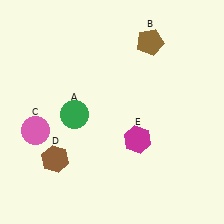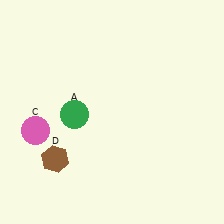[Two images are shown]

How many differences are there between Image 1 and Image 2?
There are 2 differences between the two images.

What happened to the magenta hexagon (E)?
The magenta hexagon (E) was removed in Image 2. It was in the bottom-right area of Image 1.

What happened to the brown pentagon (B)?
The brown pentagon (B) was removed in Image 2. It was in the top-right area of Image 1.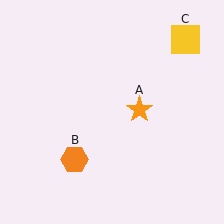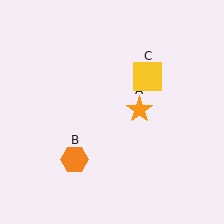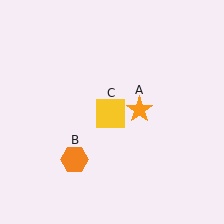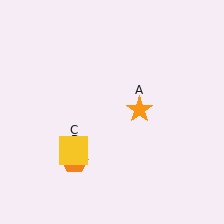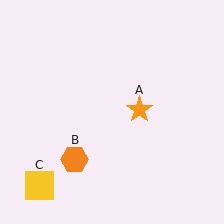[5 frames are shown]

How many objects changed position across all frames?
1 object changed position: yellow square (object C).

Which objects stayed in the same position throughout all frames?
Orange star (object A) and orange hexagon (object B) remained stationary.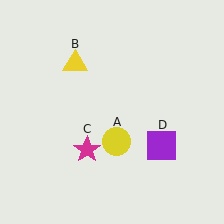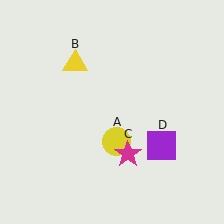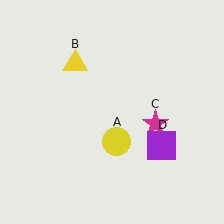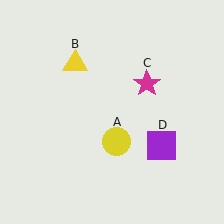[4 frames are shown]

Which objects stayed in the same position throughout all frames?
Yellow circle (object A) and yellow triangle (object B) and purple square (object D) remained stationary.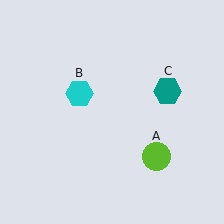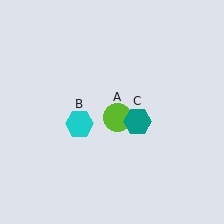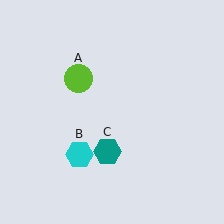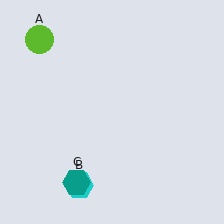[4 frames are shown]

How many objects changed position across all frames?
3 objects changed position: lime circle (object A), cyan hexagon (object B), teal hexagon (object C).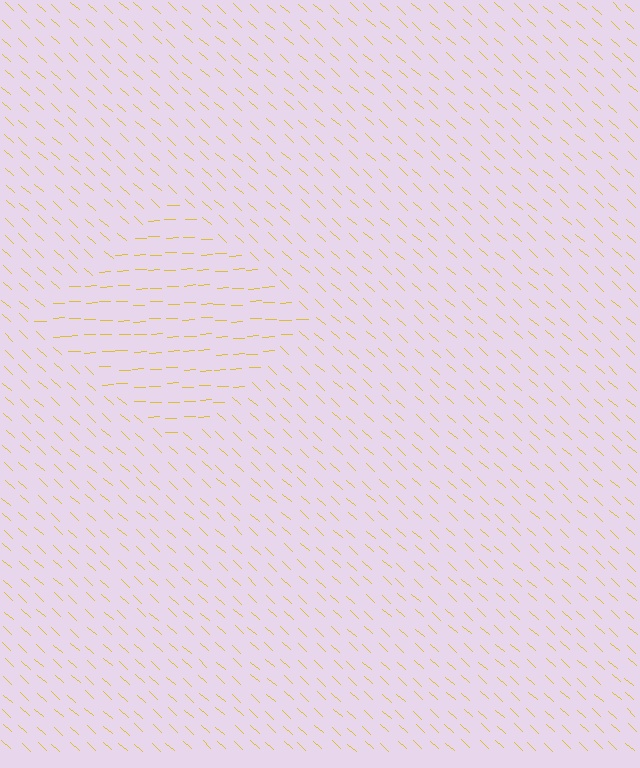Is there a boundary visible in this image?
Yes, there is a texture boundary formed by a change in line orientation.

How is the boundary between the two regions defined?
The boundary is defined purely by a change in line orientation (approximately 45 degrees difference). All lines are the same color and thickness.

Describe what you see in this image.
The image is filled with small yellow line segments. A diamond region in the image has lines oriented differently from the surrounding lines, creating a visible texture boundary.